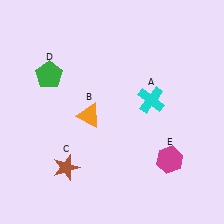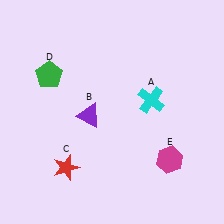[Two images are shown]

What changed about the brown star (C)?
In Image 1, C is brown. In Image 2, it changed to red.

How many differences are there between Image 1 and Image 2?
There are 2 differences between the two images.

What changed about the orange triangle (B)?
In Image 1, B is orange. In Image 2, it changed to purple.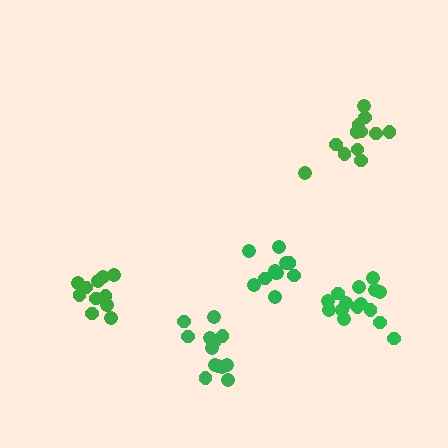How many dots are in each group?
Group 1: 11 dots, Group 2: 11 dots, Group 3: 13 dots, Group 4: 12 dots, Group 5: 15 dots (62 total).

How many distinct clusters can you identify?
There are 5 distinct clusters.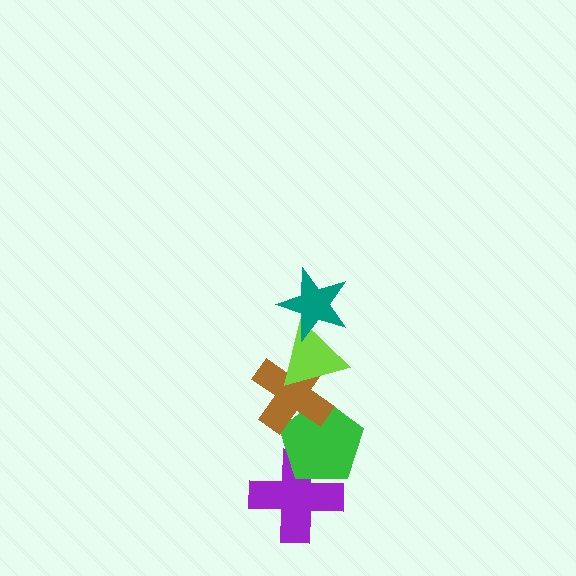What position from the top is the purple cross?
The purple cross is 5th from the top.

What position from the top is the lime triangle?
The lime triangle is 2nd from the top.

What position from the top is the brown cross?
The brown cross is 3rd from the top.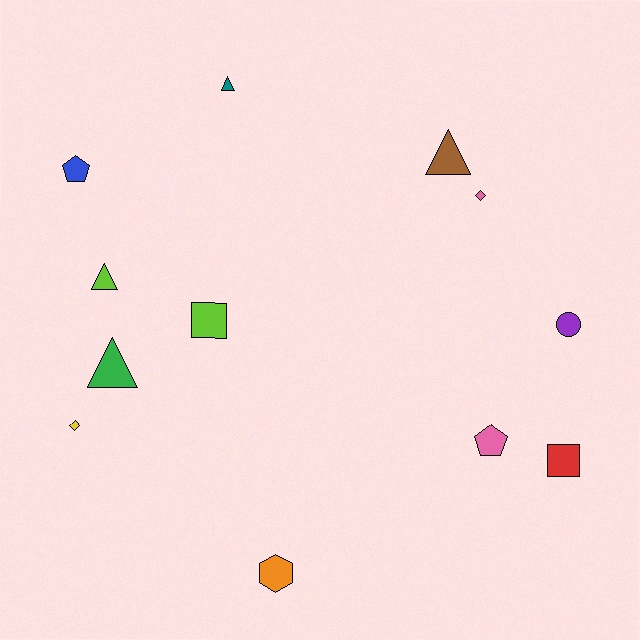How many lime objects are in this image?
There are 2 lime objects.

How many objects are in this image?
There are 12 objects.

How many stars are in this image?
There are no stars.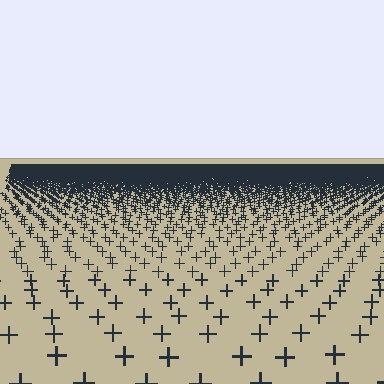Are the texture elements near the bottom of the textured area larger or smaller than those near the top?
Larger. Near the bottom, elements are closer to the viewer and appear at a bigger on-screen size.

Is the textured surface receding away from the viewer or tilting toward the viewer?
The surface is receding away from the viewer. Texture elements get smaller and denser toward the top.